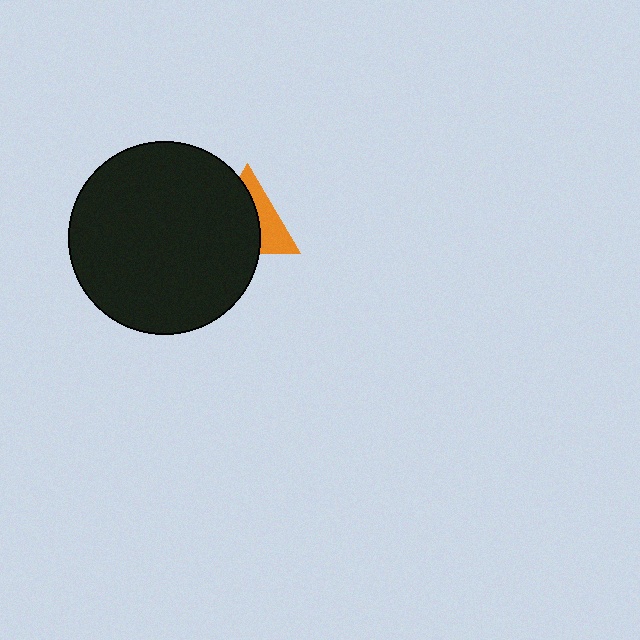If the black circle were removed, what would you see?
You would see the complete orange triangle.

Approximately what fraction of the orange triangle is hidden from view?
Roughly 61% of the orange triangle is hidden behind the black circle.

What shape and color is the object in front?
The object in front is a black circle.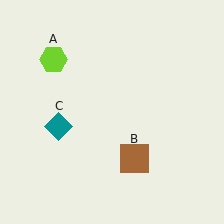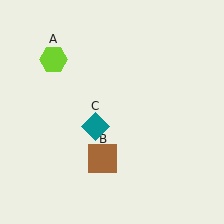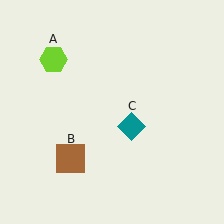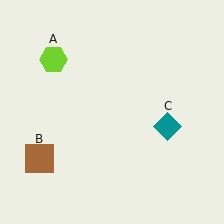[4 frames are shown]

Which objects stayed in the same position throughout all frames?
Lime hexagon (object A) remained stationary.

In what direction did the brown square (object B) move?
The brown square (object B) moved left.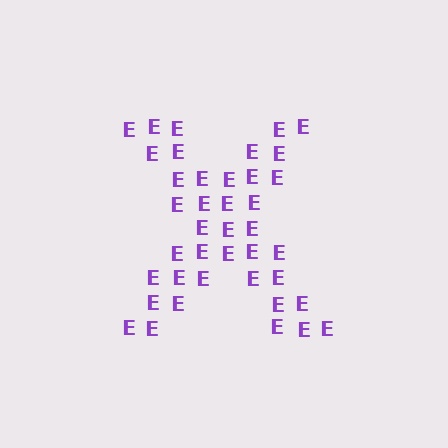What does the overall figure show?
The overall figure shows the letter X.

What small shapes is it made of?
It is made of small letter E's.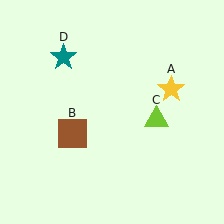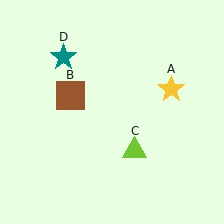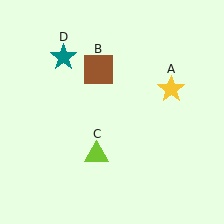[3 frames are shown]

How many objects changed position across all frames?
2 objects changed position: brown square (object B), lime triangle (object C).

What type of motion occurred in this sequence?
The brown square (object B), lime triangle (object C) rotated clockwise around the center of the scene.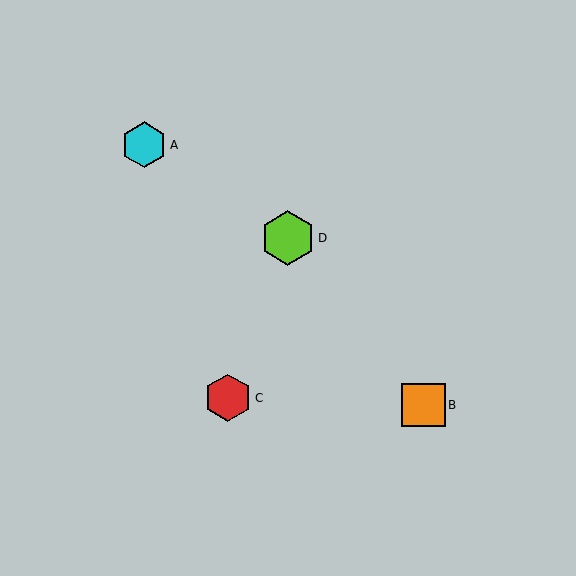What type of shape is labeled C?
Shape C is a red hexagon.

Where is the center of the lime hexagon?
The center of the lime hexagon is at (288, 238).